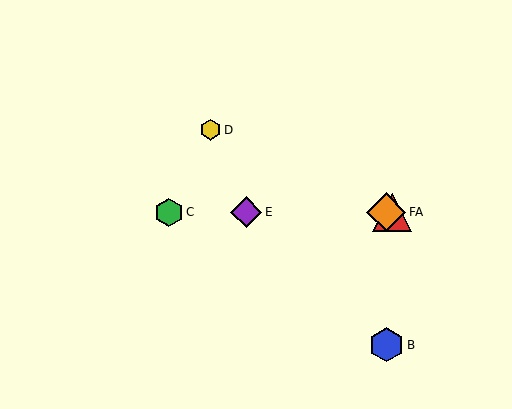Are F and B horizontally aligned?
No, F is at y≈212 and B is at y≈345.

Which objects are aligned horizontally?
Objects A, C, E, F are aligned horizontally.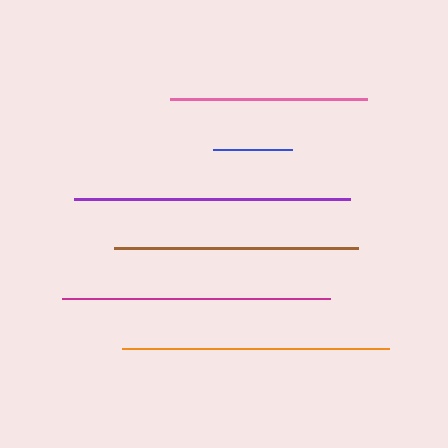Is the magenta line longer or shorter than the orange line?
The magenta line is longer than the orange line.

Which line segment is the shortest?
The blue line is the shortest at approximately 79 pixels.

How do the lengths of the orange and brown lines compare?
The orange and brown lines are approximately the same length.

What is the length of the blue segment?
The blue segment is approximately 79 pixels long.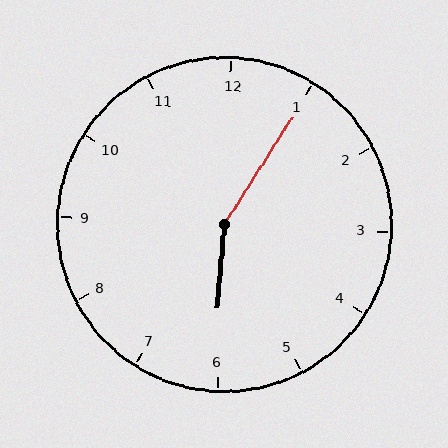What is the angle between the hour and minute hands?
Approximately 152 degrees.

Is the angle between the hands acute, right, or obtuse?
It is obtuse.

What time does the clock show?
6:05.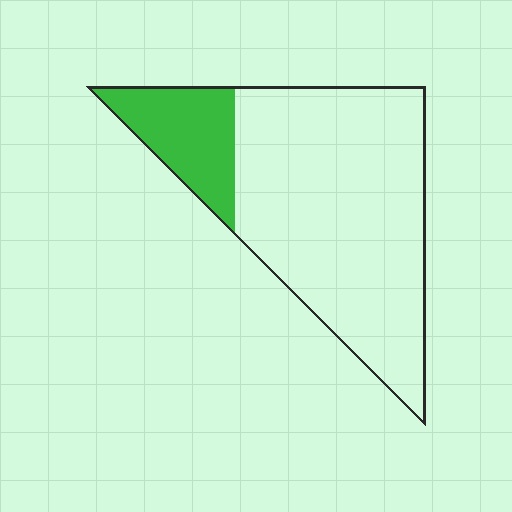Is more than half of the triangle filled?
No.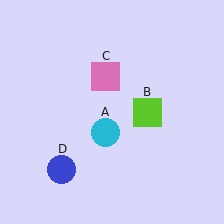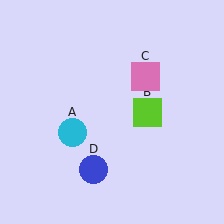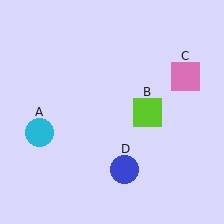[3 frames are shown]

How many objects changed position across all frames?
3 objects changed position: cyan circle (object A), pink square (object C), blue circle (object D).